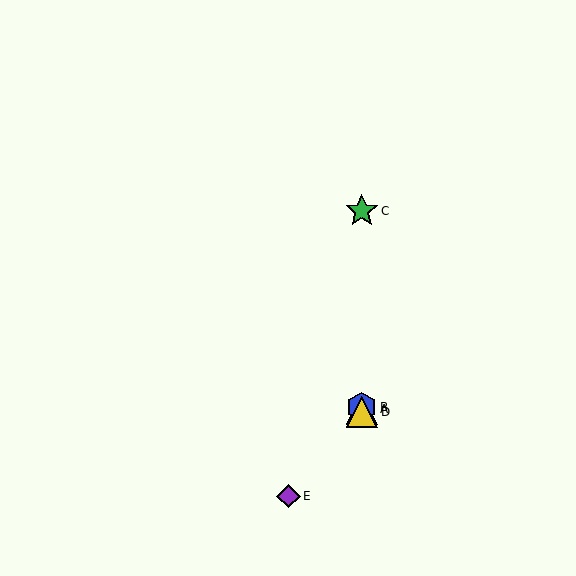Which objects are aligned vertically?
Objects A, B, C, D are aligned vertically.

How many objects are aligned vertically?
4 objects (A, B, C, D) are aligned vertically.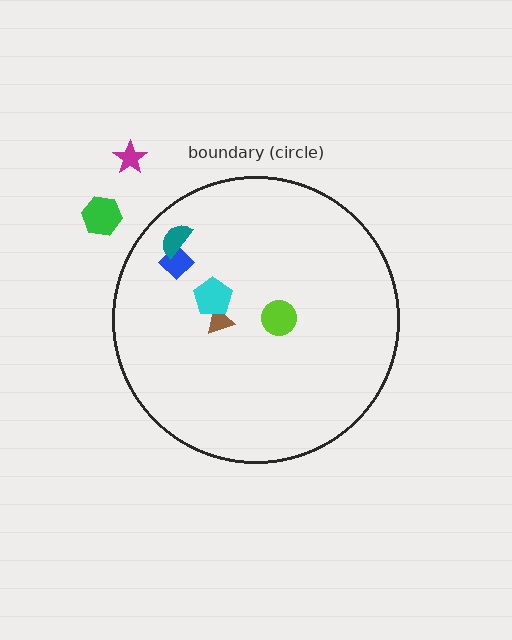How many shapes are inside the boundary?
5 inside, 2 outside.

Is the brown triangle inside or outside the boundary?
Inside.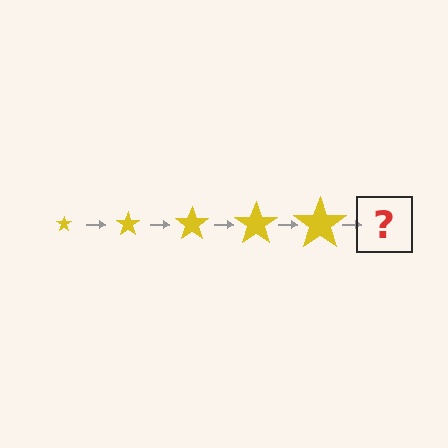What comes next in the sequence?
The next element should be a yellow star, larger than the previous one.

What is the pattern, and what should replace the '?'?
The pattern is that the star gets progressively larger each step. The '?' should be a yellow star, larger than the previous one.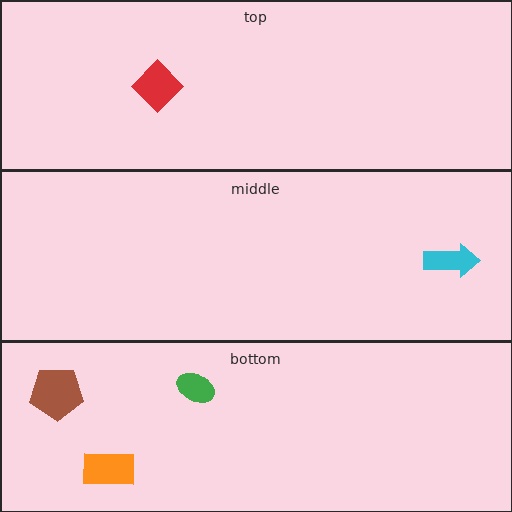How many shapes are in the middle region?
1.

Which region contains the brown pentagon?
The bottom region.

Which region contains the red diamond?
The top region.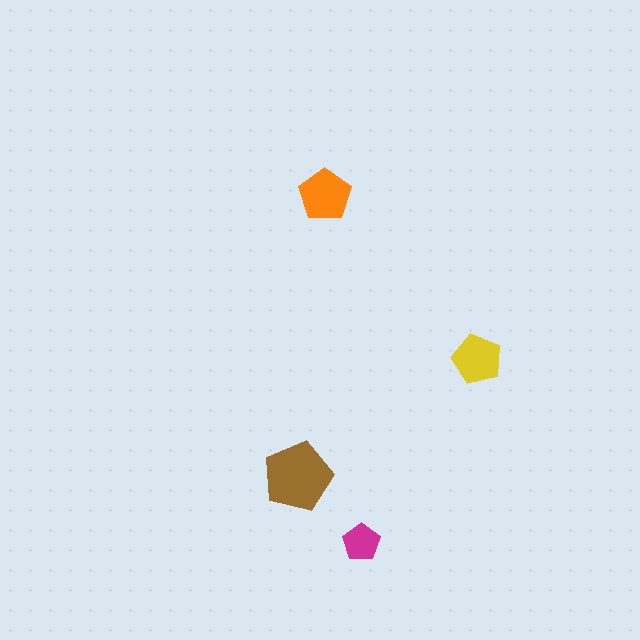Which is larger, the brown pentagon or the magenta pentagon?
The brown one.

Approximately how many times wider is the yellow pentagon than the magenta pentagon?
About 1.5 times wider.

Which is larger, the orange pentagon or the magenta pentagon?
The orange one.